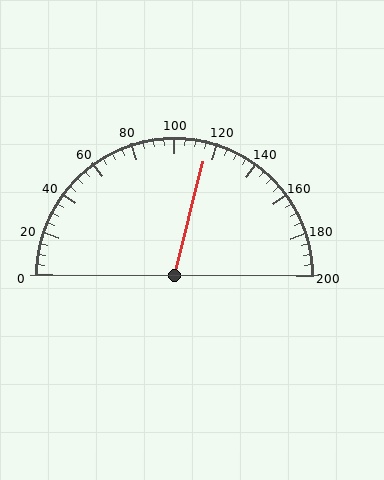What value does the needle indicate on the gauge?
The needle indicates approximately 115.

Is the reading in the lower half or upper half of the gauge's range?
The reading is in the upper half of the range (0 to 200).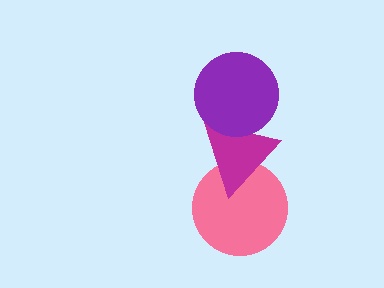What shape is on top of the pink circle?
The magenta triangle is on top of the pink circle.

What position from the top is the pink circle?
The pink circle is 3rd from the top.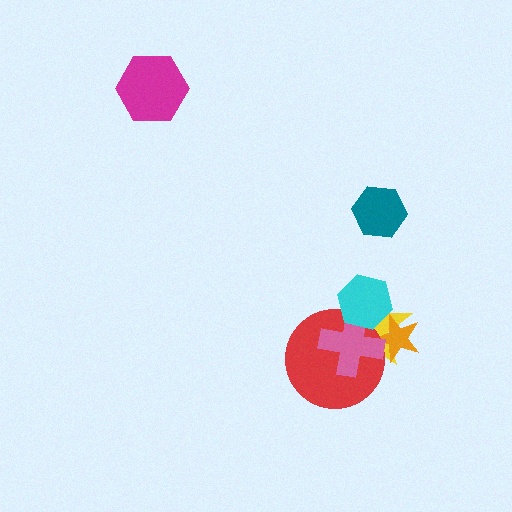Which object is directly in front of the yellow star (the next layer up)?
The orange star is directly in front of the yellow star.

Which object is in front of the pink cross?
The cyan hexagon is in front of the pink cross.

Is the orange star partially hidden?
Yes, it is partially covered by another shape.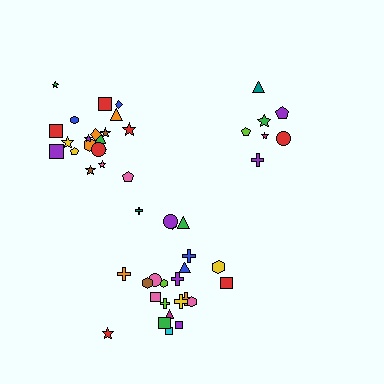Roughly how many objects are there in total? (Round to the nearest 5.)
Roughly 50 objects in total.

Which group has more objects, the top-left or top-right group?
The top-left group.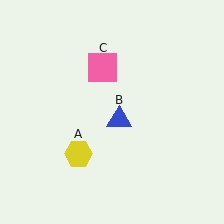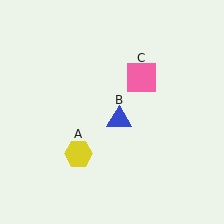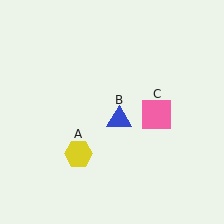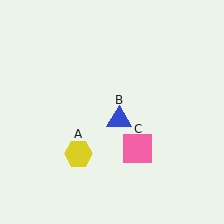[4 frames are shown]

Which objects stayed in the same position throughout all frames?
Yellow hexagon (object A) and blue triangle (object B) remained stationary.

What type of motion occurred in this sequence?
The pink square (object C) rotated clockwise around the center of the scene.